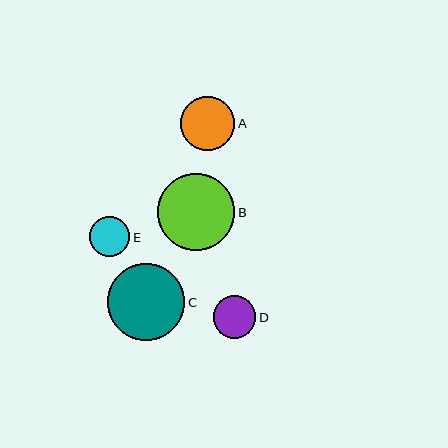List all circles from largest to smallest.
From largest to smallest: B, C, A, D, E.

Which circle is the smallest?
Circle E is the smallest with a size of approximately 40 pixels.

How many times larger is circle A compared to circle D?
Circle A is approximately 1.3 times the size of circle D.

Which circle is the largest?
Circle B is the largest with a size of approximately 78 pixels.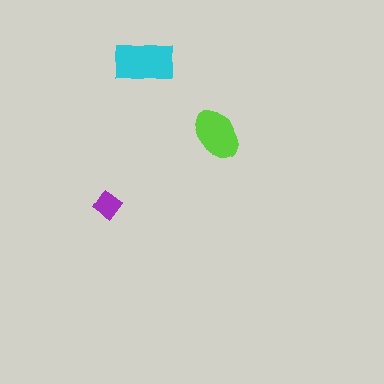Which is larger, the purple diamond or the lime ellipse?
The lime ellipse.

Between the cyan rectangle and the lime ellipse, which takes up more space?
The cyan rectangle.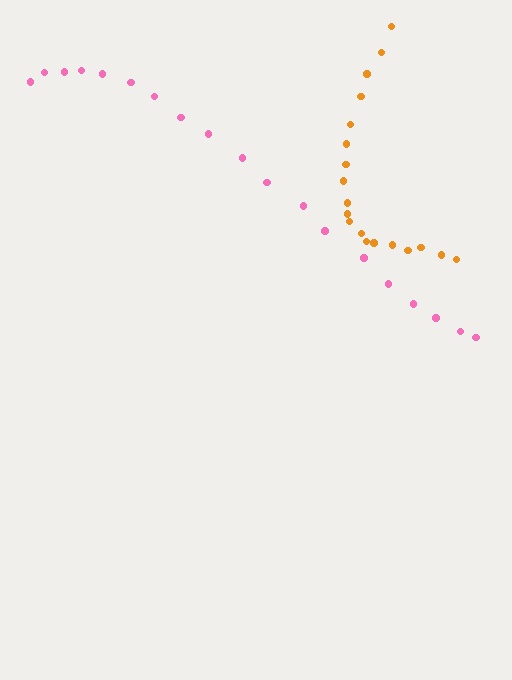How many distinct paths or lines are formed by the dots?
There are 2 distinct paths.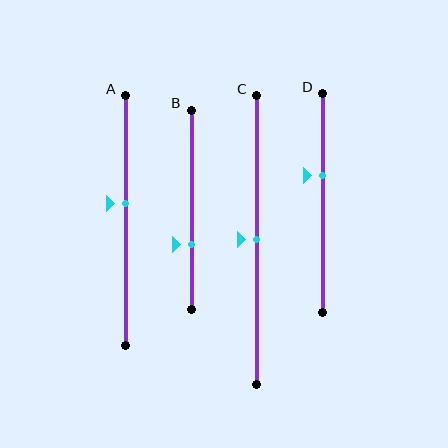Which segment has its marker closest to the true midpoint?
Segment C has its marker closest to the true midpoint.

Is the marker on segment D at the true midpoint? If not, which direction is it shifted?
No, the marker on segment D is shifted upward by about 12% of the segment length.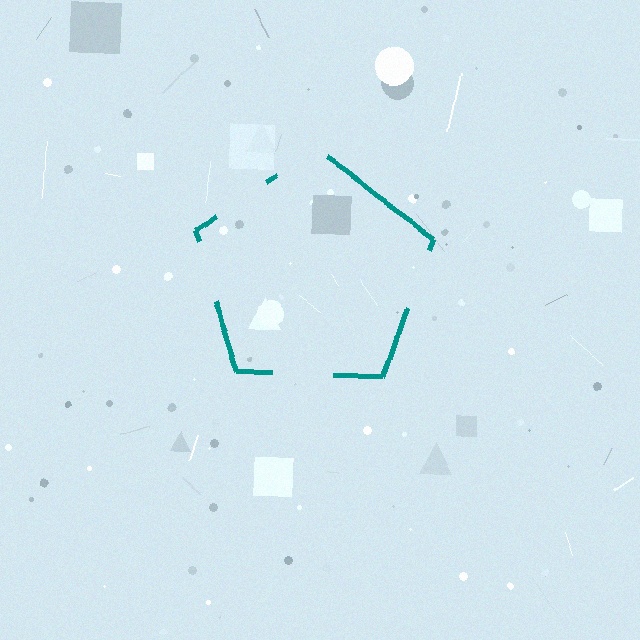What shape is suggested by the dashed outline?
The dashed outline suggests a pentagon.